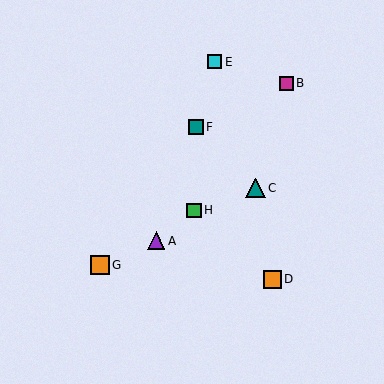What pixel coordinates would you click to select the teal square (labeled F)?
Click at (196, 127) to select the teal square F.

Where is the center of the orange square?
The center of the orange square is at (100, 265).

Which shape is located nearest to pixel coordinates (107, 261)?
The orange square (labeled G) at (100, 265) is nearest to that location.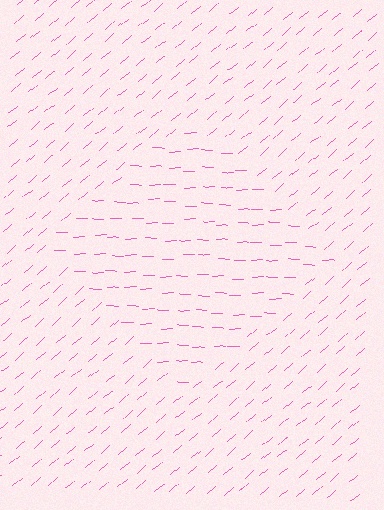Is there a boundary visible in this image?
Yes, there is a texture boundary formed by a change in line orientation.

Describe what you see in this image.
The image is filled with small pink line segments. A diamond region in the image has lines oriented differently from the surrounding lines, creating a visible texture boundary.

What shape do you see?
I see a diamond.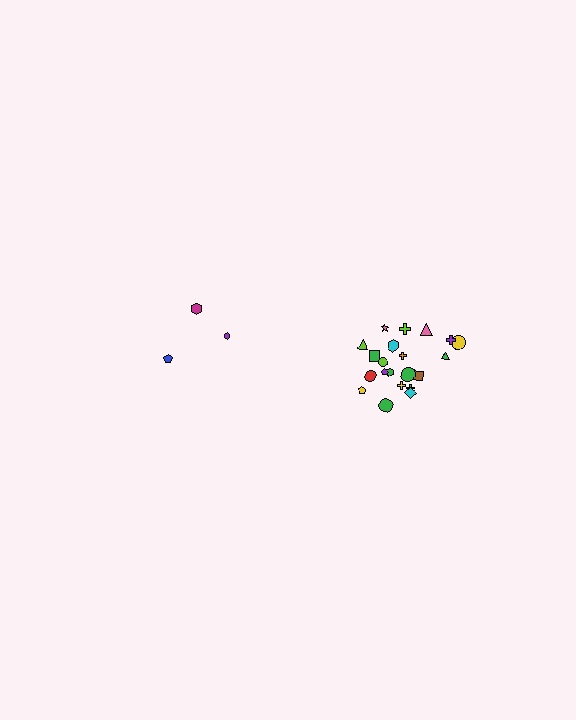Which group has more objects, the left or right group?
The right group.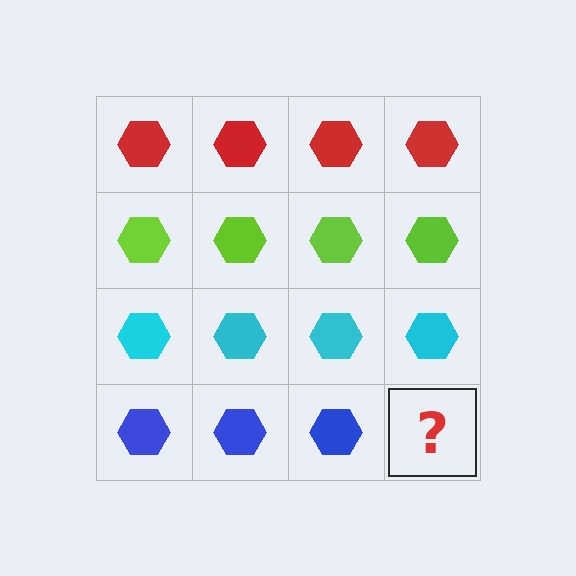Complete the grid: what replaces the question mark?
The question mark should be replaced with a blue hexagon.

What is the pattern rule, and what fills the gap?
The rule is that each row has a consistent color. The gap should be filled with a blue hexagon.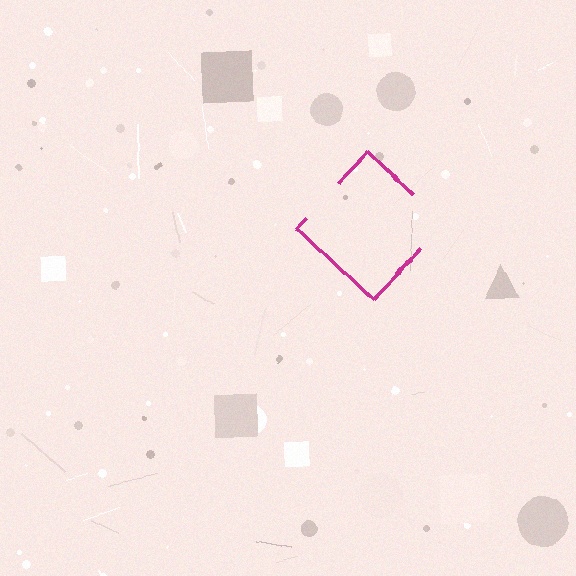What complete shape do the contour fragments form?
The contour fragments form a diamond.